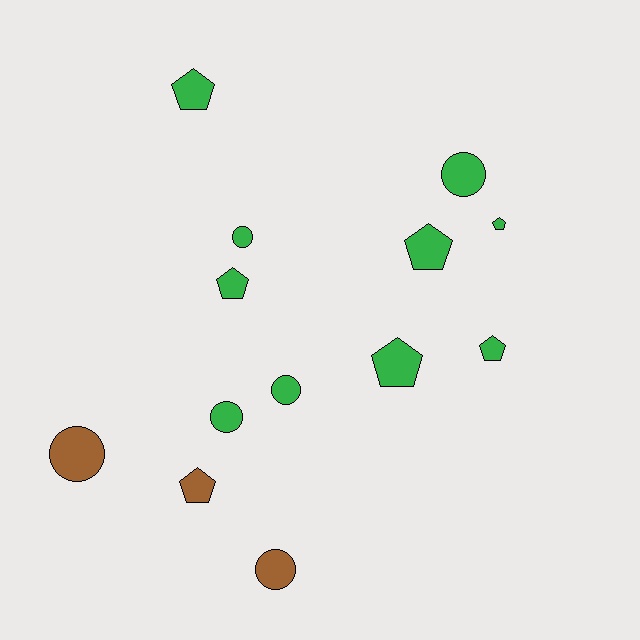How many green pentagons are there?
There are 6 green pentagons.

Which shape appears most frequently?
Pentagon, with 7 objects.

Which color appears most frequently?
Green, with 10 objects.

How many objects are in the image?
There are 13 objects.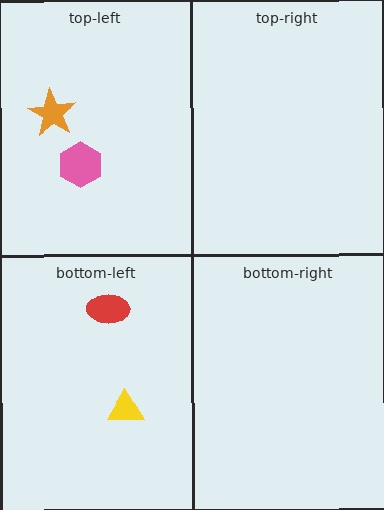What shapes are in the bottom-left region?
The red ellipse, the yellow triangle.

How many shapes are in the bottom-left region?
2.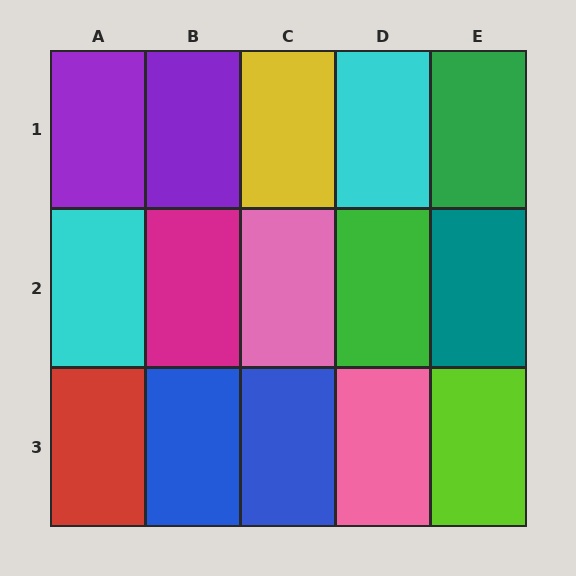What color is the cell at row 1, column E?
Green.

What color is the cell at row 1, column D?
Cyan.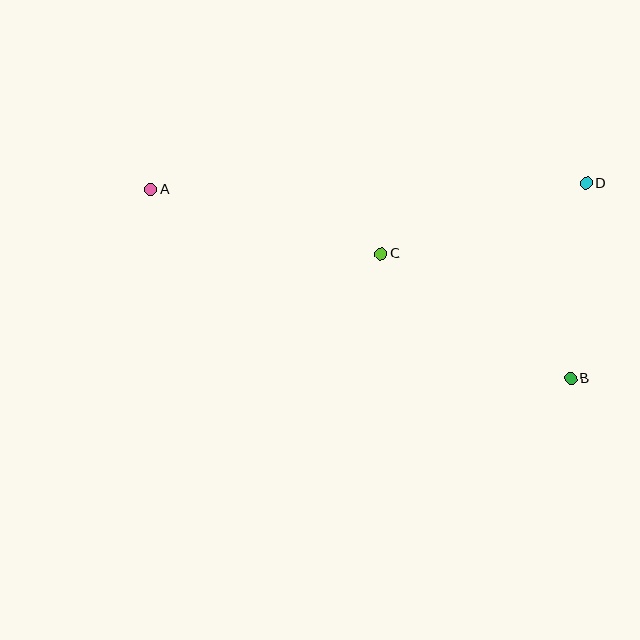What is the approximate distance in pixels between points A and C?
The distance between A and C is approximately 239 pixels.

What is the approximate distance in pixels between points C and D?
The distance between C and D is approximately 216 pixels.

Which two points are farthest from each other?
Points A and B are farthest from each other.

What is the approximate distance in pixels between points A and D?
The distance between A and D is approximately 435 pixels.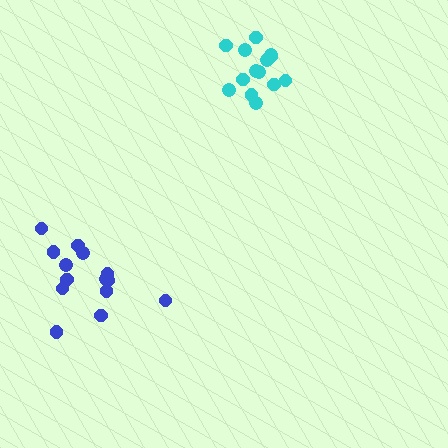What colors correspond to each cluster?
The clusters are colored: cyan, blue.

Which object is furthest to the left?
The blue cluster is leftmost.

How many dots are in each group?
Group 1: 14 dots, Group 2: 14 dots (28 total).